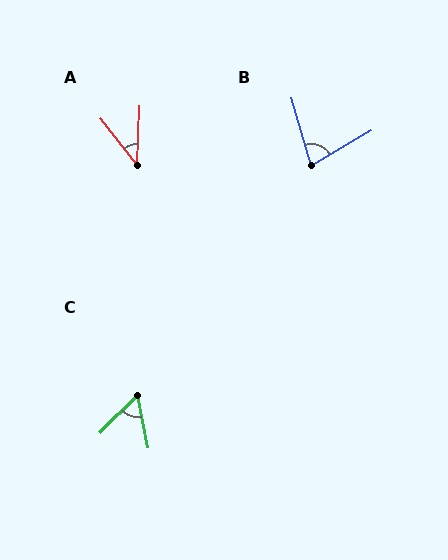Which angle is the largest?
B, at approximately 75 degrees.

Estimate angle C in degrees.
Approximately 57 degrees.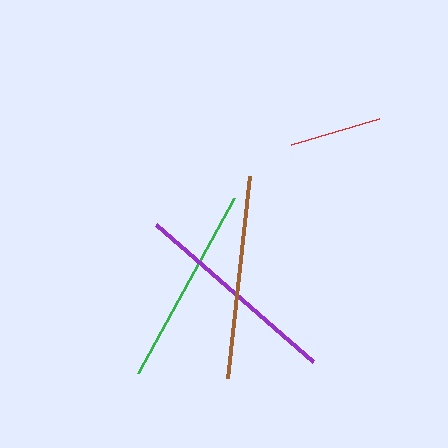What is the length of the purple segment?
The purple segment is approximately 209 pixels long.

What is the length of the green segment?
The green segment is approximately 200 pixels long.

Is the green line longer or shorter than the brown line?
The brown line is longer than the green line.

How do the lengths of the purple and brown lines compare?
The purple and brown lines are approximately the same length.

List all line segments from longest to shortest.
From longest to shortest: purple, brown, green, red.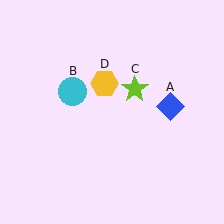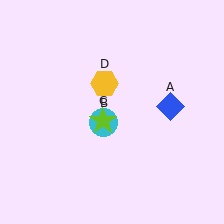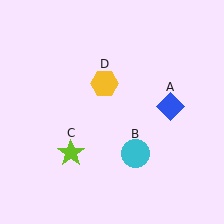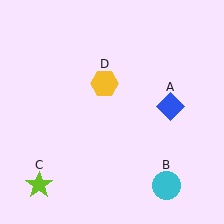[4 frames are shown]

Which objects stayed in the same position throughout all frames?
Blue diamond (object A) and yellow hexagon (object D) remained stationary.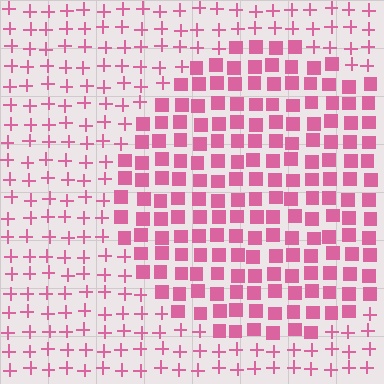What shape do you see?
I see a circle.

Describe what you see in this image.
The image is filled with small pink elements arranged in a uniform grid. A circle-shaped region contains squares, while the surrounding area contains plus signs. The boundary is defined purely by the change in element shape.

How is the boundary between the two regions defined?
The boundary is defined by a change in element shape: squares inside vs. plus signs outside. All elements share the same color and spacing.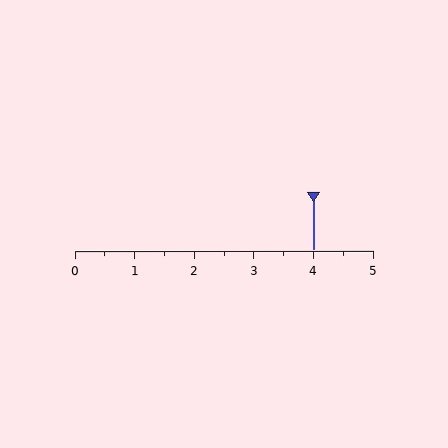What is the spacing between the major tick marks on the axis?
The major ticks are spaced 1 apart.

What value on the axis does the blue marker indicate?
The marker indicates approximately 4.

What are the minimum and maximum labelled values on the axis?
The axis runs from 0 to 5.